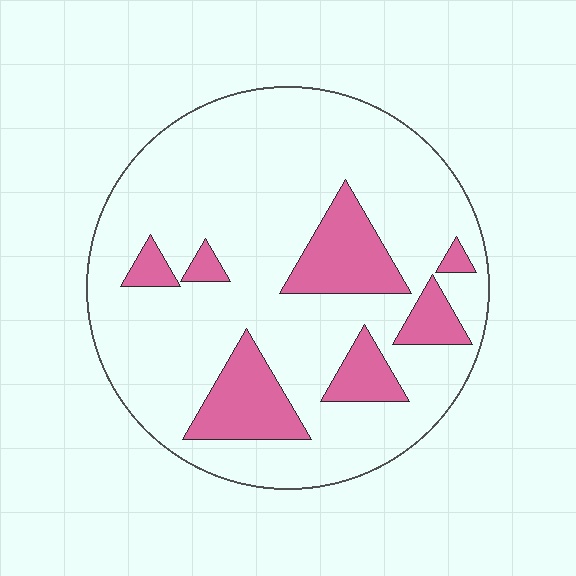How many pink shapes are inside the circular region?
7.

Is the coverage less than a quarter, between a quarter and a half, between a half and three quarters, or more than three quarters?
Less than a quarter.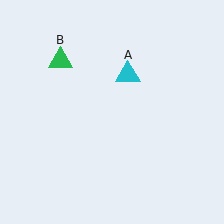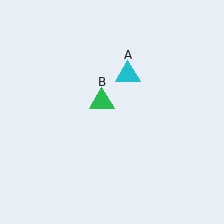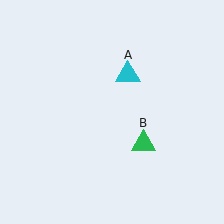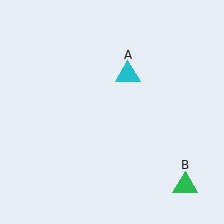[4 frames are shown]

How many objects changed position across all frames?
1 object changed position: green triangle (object B).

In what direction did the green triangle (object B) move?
The green triangle (object B) moved down and to the right.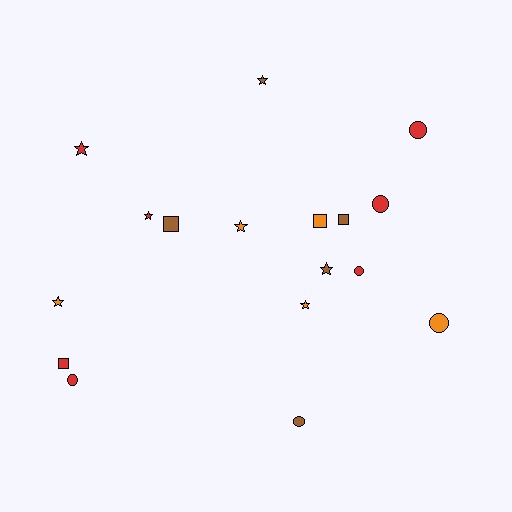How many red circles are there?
There are 4 red circles.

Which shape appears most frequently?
Star, with 7 objects.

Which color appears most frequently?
Red, with 7 objects.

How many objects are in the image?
There are 17 objects.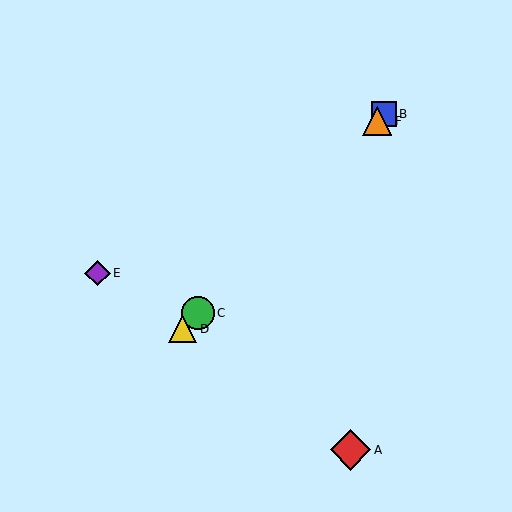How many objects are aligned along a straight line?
4 objects (B, C, D, F) are aligned along a straight line.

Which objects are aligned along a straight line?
Objects B, C, D, F are aligned along a straight line.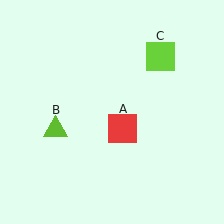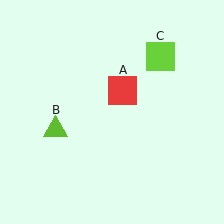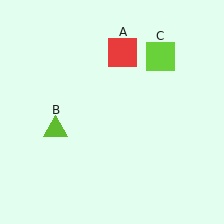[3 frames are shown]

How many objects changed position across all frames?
1 object changed position: red square (object A).